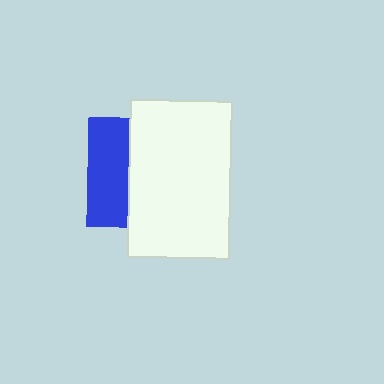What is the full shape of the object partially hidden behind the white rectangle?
The partially hidden object is a blue square.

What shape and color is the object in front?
The object in front is a white rectangle.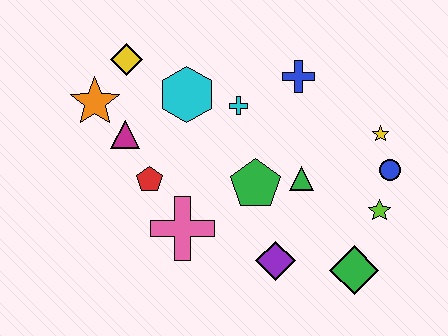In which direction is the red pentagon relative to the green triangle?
The red pentagon is to the left of the green triangle.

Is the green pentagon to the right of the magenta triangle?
Yes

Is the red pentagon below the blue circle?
Yes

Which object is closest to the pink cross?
The red pentagon is closest to the pink cross.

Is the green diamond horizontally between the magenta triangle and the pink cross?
No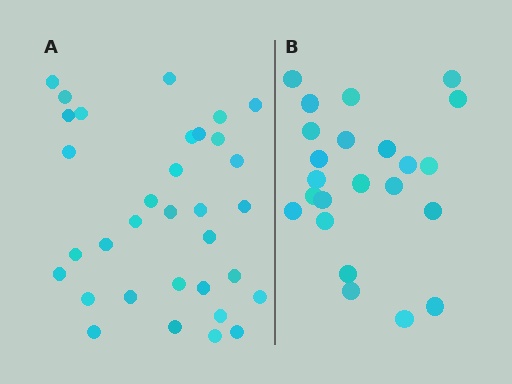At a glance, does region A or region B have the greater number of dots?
Region A (the left region) has more dots.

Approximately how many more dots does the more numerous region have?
Region A has roughly 10 or so more dots than region B.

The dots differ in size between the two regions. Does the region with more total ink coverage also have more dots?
No. Region B has more total ink coverage because its dots are larger, but region A actually contains more individual dots. Total area can be misleading — the number of items is what matters here.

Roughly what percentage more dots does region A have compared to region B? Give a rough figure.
About 45% more.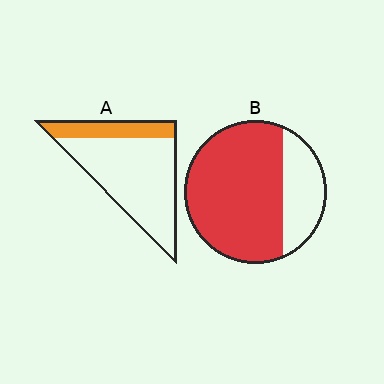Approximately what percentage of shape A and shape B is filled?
A is approximately 25% and B is approximately 75%.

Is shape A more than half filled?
No.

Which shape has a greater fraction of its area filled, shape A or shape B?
Shape B.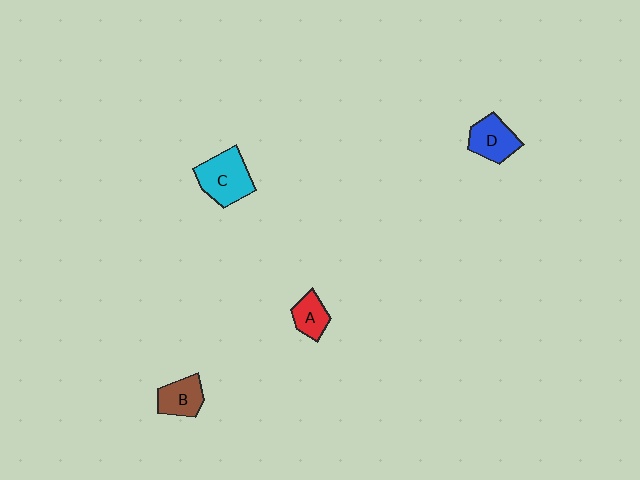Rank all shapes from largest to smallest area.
From largest to smallest: C (cyan), D (blue), B (brown), A (red).